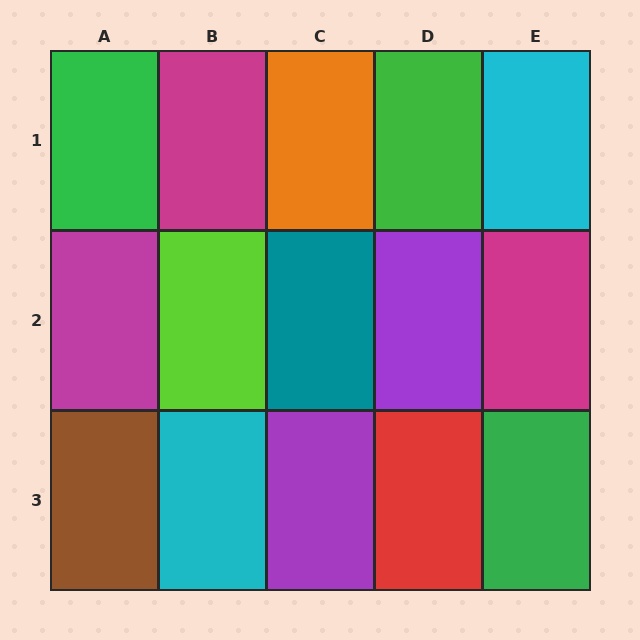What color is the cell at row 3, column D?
Red.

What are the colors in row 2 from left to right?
Magenta, lime, teal, purple, magenta.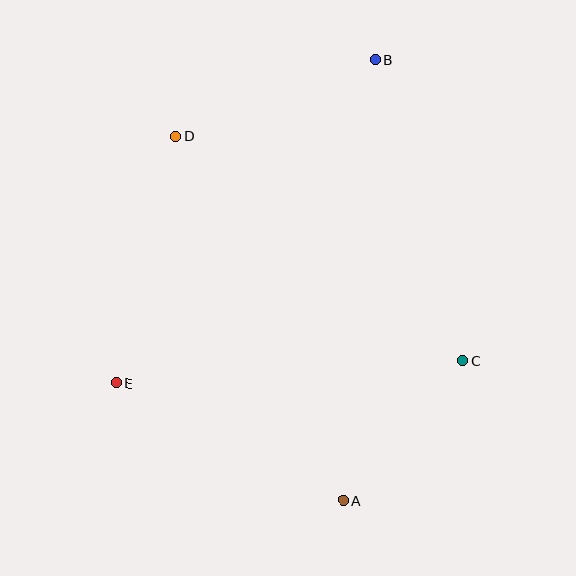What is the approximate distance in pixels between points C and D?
The distance between C and D is approximately 364 pixels.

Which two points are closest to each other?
Points A and C are closest to each other.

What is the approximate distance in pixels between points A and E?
The distance between A and E is approximately 255 pixels.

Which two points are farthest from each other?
Points A and B are farthest from each other.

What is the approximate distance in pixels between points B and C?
The distance between B and C is approximately 313 pixels.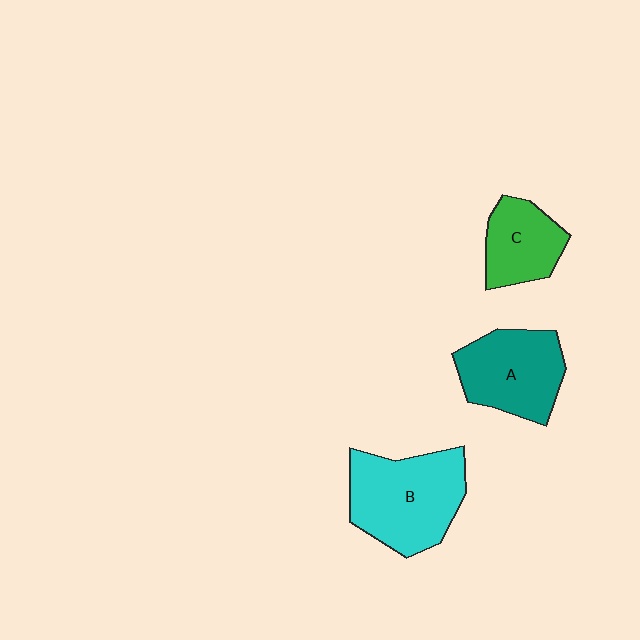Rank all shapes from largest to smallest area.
From largest to smallest: B (cyan), A (teal), C (green).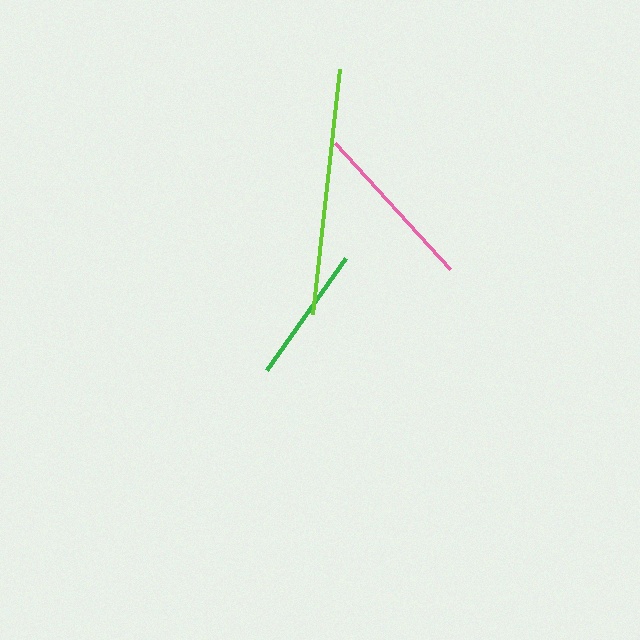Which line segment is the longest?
The lime line is the longest at approximately 246 pixels.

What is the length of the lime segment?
The lime segment is approximately 246 pixels long.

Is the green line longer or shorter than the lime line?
The lime line is longer than the green line.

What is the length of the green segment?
The green segment is approximately 137 pixels long.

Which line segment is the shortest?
The green line is the shortest at approximately 137 pixels.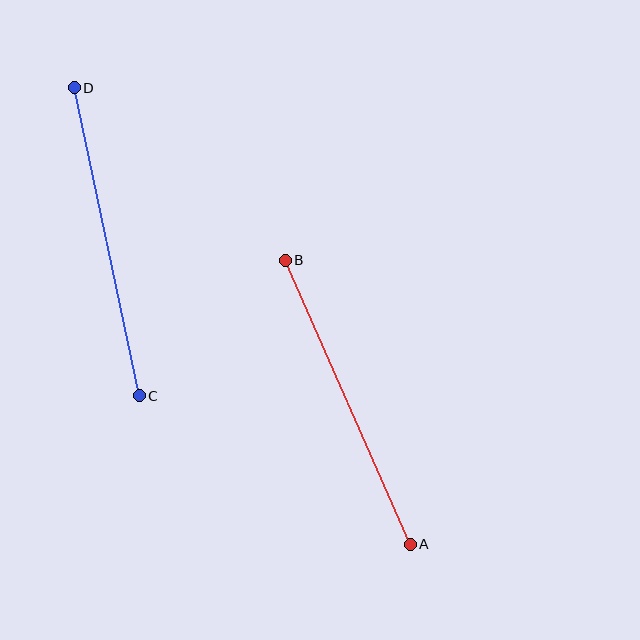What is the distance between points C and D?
The distance is approximately 314 pixels.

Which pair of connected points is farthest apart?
Points C and D are farthest apart.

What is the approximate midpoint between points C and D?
The midpoint is at approximately (107, 242) pixels.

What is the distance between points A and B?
The distance is approximately 310 pixels.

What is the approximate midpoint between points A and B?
The midpoint is at approximately (348, 402) pixels.